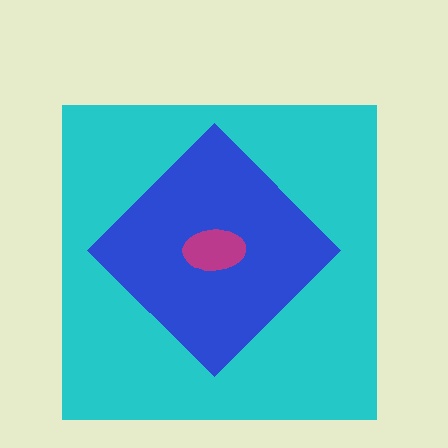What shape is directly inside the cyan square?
The blue diamond.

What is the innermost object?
The magenta ellipse.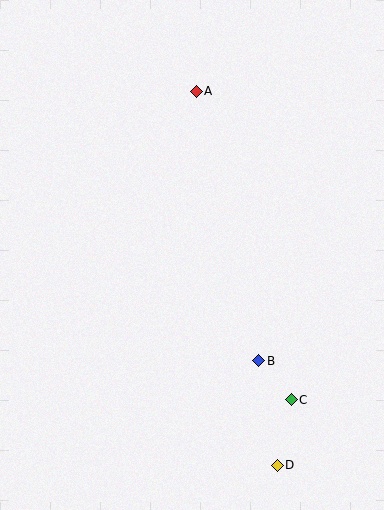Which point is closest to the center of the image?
Point B at (259, 361) is closest to the center.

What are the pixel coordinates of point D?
Point D is at (277, 465).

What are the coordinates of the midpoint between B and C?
The midpoint between B and C is at (275, 380).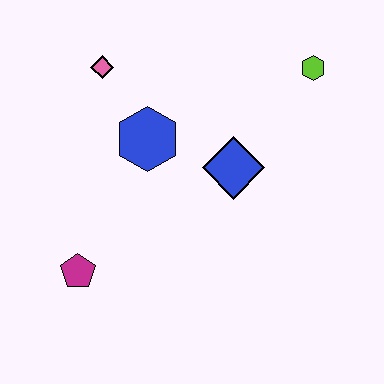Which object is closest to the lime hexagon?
The blue diamond is closest to the lime hexagon.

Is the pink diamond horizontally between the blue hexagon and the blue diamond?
No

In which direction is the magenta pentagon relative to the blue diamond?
The magenta pentagon is to the left of the blue diamond.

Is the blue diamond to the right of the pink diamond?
Yes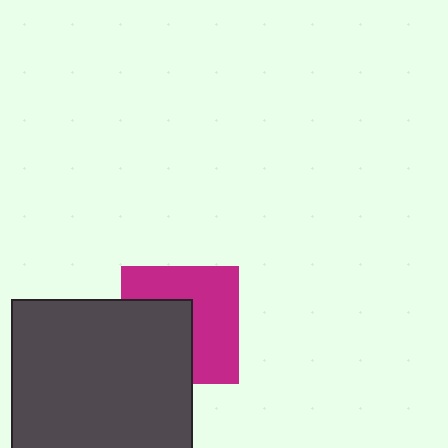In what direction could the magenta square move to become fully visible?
The magenta square could move toward the upper-right. That would shift it out from behind the dark gray square entirely.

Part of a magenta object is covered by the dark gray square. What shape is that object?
It is a square.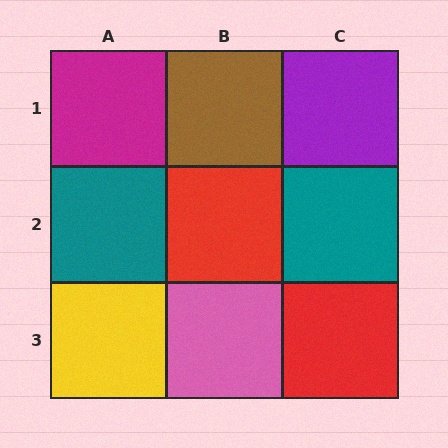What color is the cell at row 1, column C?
Purple.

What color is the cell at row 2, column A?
Teal.